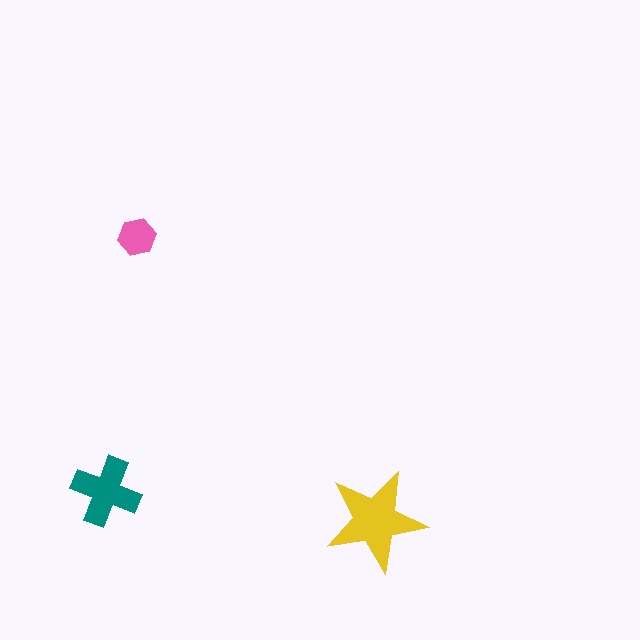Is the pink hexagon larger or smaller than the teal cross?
Smaller.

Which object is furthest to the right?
The yellow star is rightmost.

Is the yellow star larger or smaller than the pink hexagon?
Larger.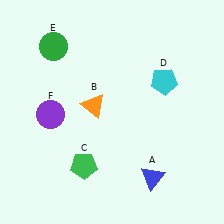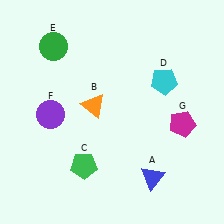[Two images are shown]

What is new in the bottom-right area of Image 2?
A magenta pentagon (G) was added in the bottom-right area of Image 2.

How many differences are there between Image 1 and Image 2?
There is 1 difference between the two images.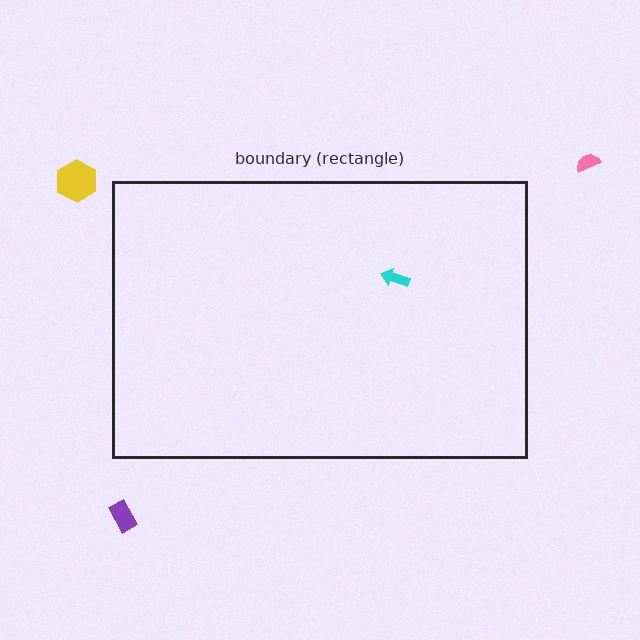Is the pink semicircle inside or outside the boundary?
Outside.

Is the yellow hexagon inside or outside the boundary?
Outside.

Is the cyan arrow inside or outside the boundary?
Inside.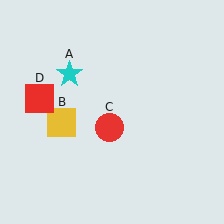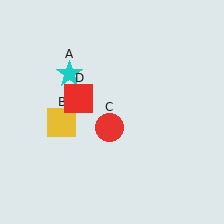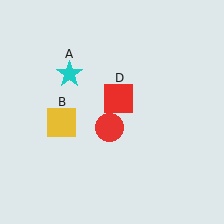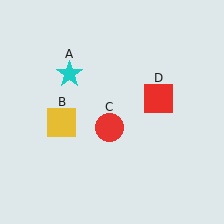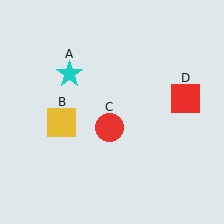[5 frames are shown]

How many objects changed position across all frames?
1 object changed position: red square (object D).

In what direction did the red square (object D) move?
The red square (object D) moved right.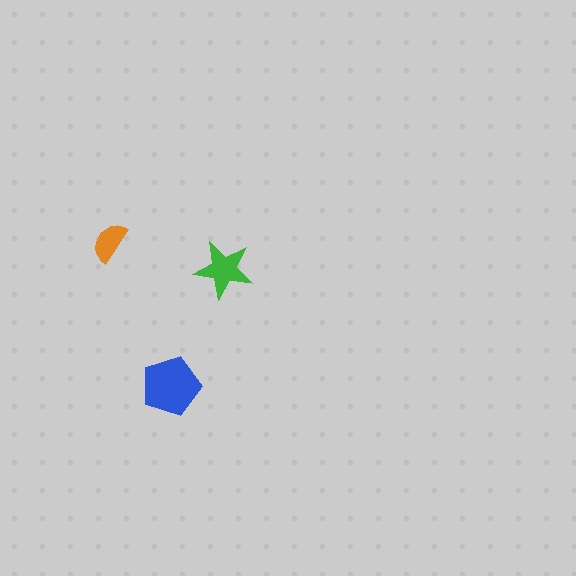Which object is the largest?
The blue pentagon.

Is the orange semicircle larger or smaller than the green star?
Smaller.